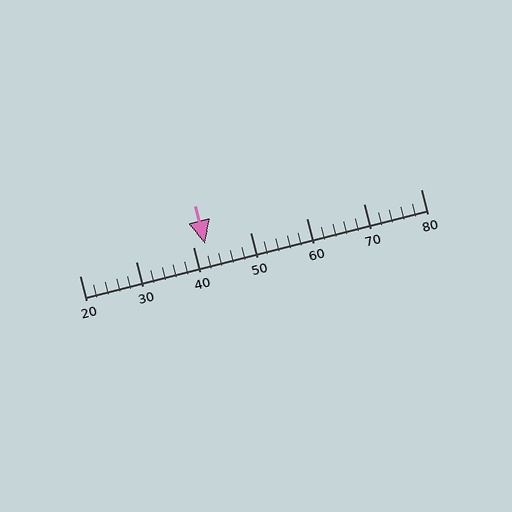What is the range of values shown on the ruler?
The ruler shows values from 20 to 80.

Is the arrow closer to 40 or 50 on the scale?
The arrow is closer to 40.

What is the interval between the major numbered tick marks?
The major tick marks are spaced 10 units apart.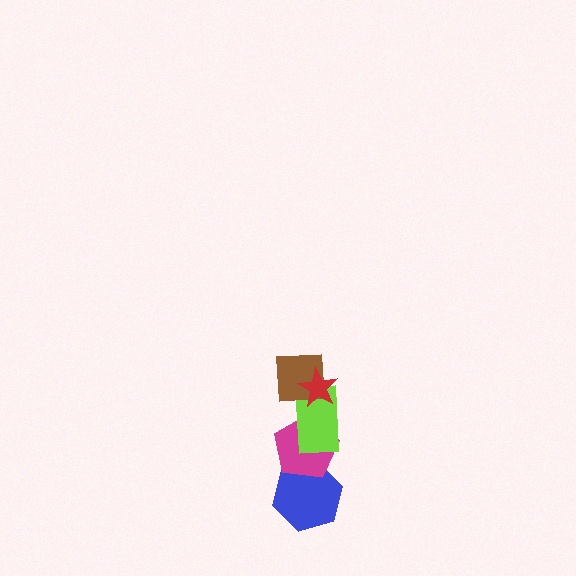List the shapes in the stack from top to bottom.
From top to bottom: the red star, the brown square, the lime rectangle, the magenta pentagon, the blue hexagon.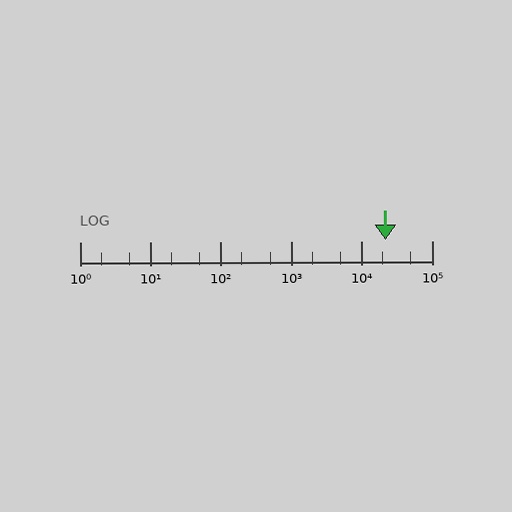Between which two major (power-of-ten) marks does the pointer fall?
The pointer is between 10000 and 100000.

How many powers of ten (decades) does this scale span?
The scale spans 5 decades, from 1 to 100000.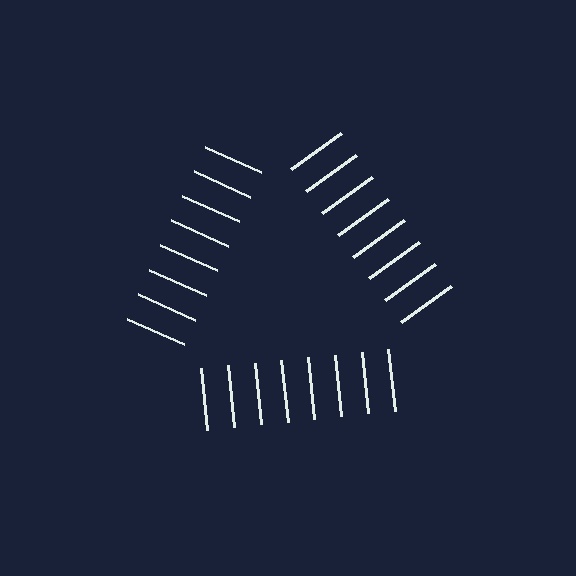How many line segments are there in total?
24 — 8 along each of the 3 edges.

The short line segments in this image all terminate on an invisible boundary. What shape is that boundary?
An illusory triangle — the line segments terminate on its edges but no continuous stroke is drawn.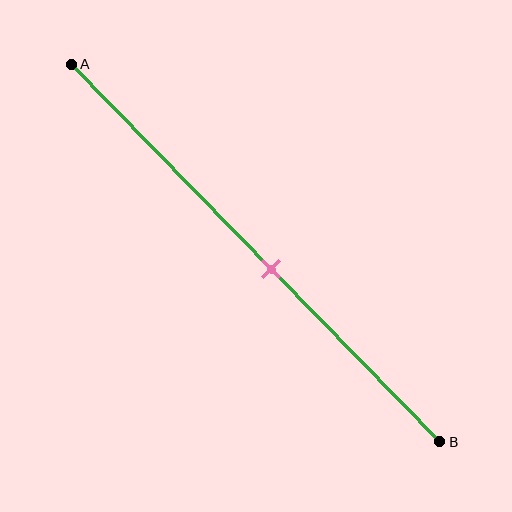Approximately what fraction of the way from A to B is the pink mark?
The pink mark is approximately 55% of the way from A to B.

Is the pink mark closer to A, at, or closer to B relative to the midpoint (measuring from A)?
The pink mark is closer to point B than the midpoint of segment AB.